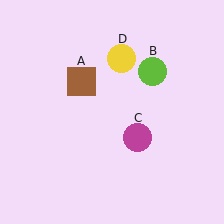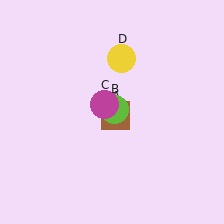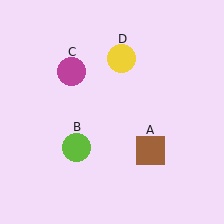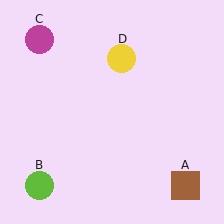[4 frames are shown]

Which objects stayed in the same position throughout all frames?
Yellow circle (object D) remained stationary.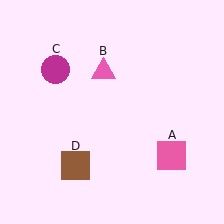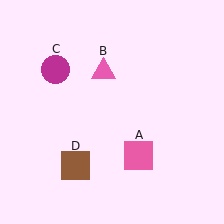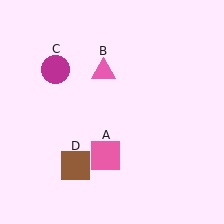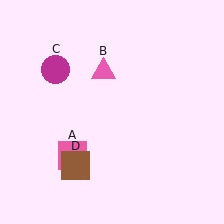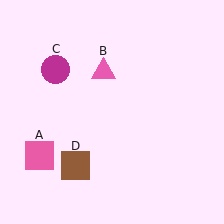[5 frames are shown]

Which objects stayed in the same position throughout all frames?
Pink triangle (object B) and magenta circle (object C) and brown square (object D) remained stationary.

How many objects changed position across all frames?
1 object changed position: pink square (object A).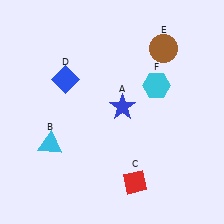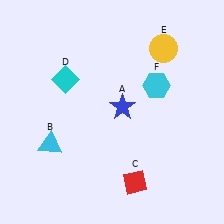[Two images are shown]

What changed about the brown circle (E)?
In Image 1, E is brown. In Image 2, it changed to yellow.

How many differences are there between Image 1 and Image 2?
There are 2 differences between the two images.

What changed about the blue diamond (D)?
In Image 1, D is blue. In Image 2, it changed to cyan.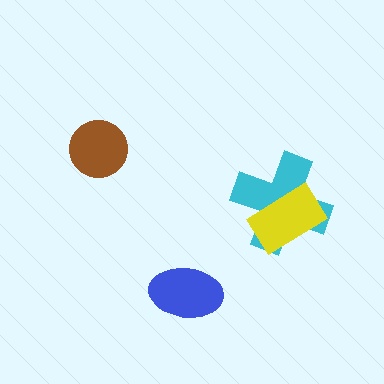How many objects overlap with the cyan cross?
1 object overlaps with the cyan cross.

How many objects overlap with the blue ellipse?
0 objects overlap with the blue ellipse.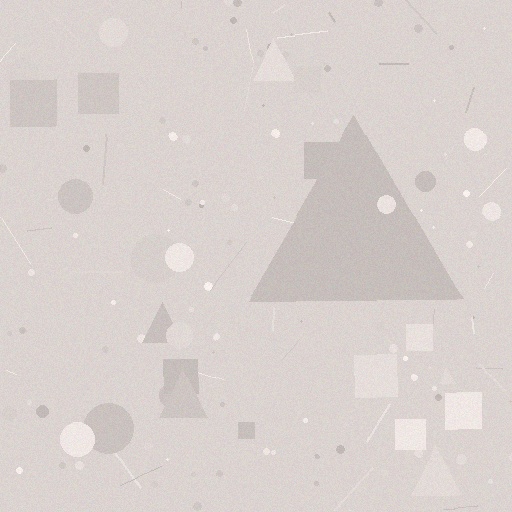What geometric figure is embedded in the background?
A triangle is embedded in the background.